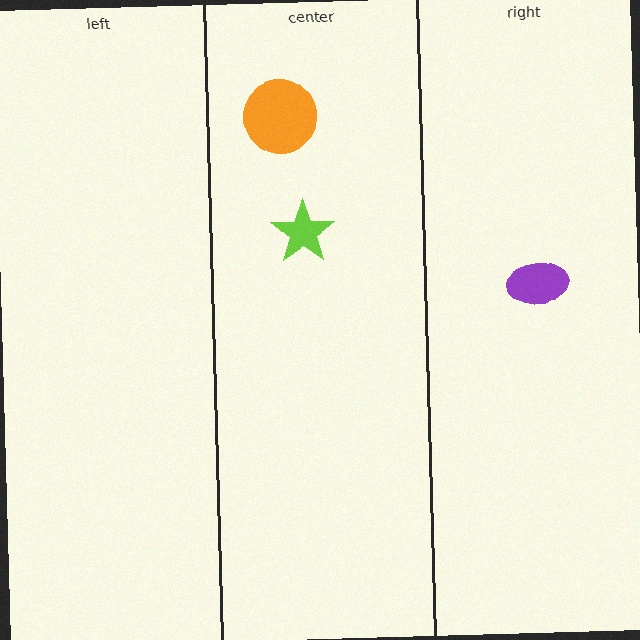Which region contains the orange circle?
The center region.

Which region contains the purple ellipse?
The right region.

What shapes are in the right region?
The purple ellipse.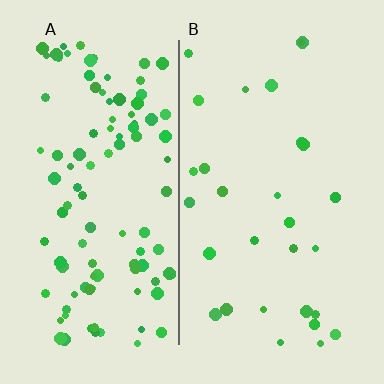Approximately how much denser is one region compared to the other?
Approximately 3.5× — region A over region B.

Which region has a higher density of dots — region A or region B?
A (the left).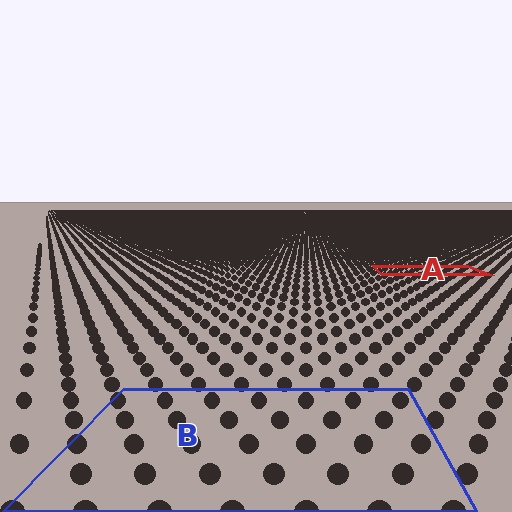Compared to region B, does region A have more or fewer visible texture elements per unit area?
Region A has more texture elements per unit area — they are packed more densely because it is farther away.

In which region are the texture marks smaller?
The texture marks are smaller in region A, because it is farther away.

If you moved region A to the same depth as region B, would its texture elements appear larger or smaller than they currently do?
They would appear larger. At a closer depth, the same texture elements are projected at a bigger on-screen size.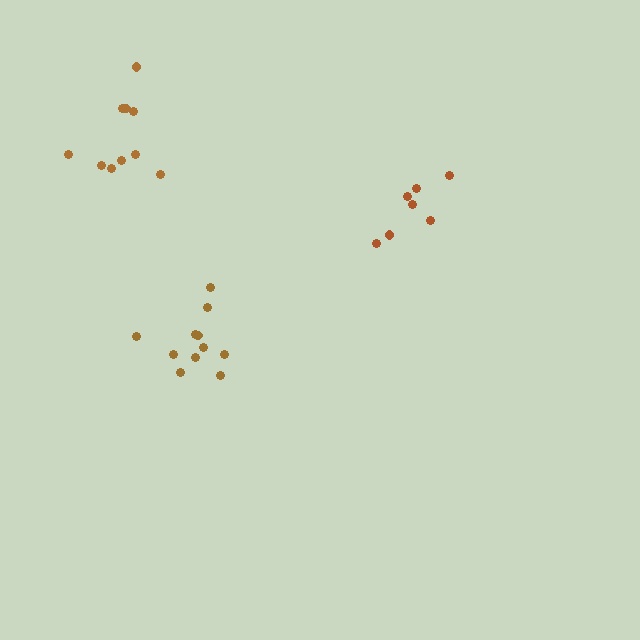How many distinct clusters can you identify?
There are 3 distinct clusters.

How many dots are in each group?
Group 1: 7 dots, Group 2: 11 dots, Group 3: 10 dots (28 total).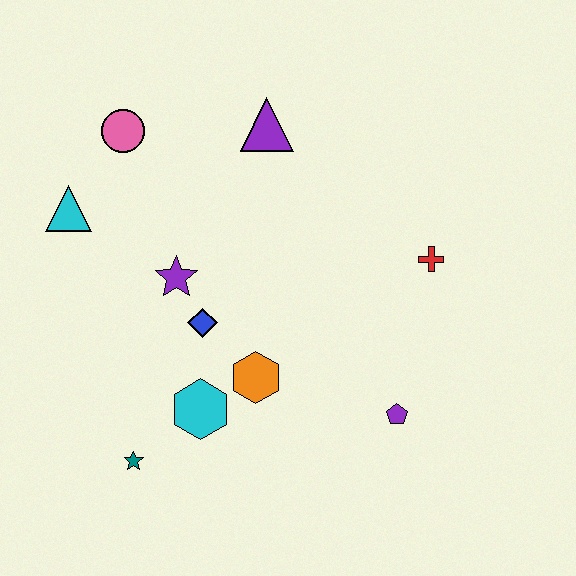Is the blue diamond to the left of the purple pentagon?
Yes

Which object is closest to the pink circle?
The cyan triangle is closest to the pink circle.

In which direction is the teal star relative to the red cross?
The teal star is to the left of the red cross.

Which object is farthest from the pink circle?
The purple pentagon is farthest from the pink circle.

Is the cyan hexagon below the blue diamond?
Yes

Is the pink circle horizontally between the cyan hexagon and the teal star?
No